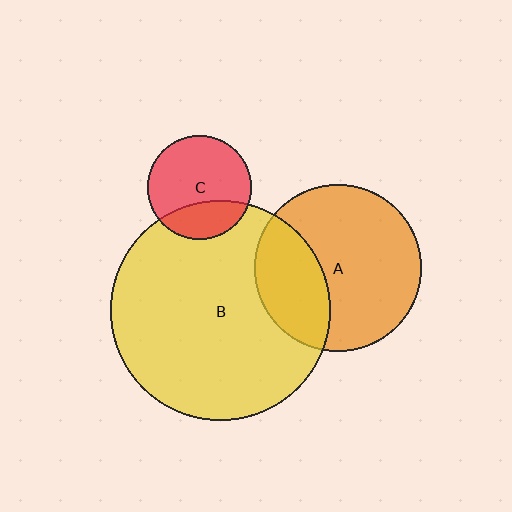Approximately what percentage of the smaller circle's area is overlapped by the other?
Approximately 30%.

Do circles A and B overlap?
Yes.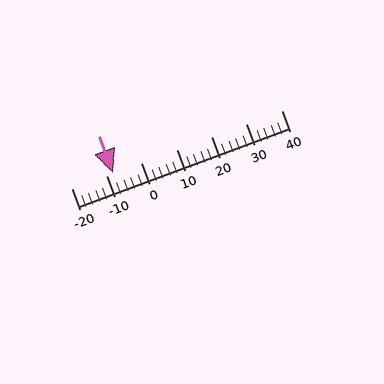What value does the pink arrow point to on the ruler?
The pink arrow points to approximately -8.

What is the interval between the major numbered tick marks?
The major tick marks are spaced 10 units apart.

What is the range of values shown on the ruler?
The ruler shows values from -20 to 40.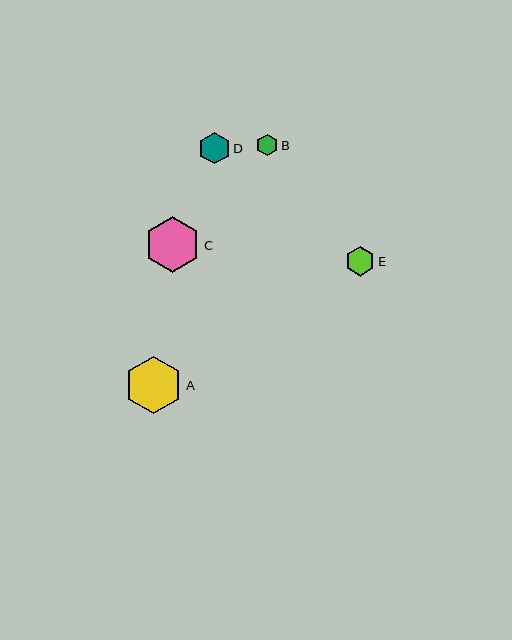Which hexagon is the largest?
Hexagon A is the largest with a size of approximately 58 pixels.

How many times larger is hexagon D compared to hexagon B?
Hexagon D is approximately 1.4 times the size of hexagon B.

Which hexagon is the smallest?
Hexagon B is the smallest with a size of approximately 22 pixels.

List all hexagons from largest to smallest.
From largest to smallest: A, C, D, E, B.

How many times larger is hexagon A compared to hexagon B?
Hexagon A is approximately 2.6 times the size of hexagon B.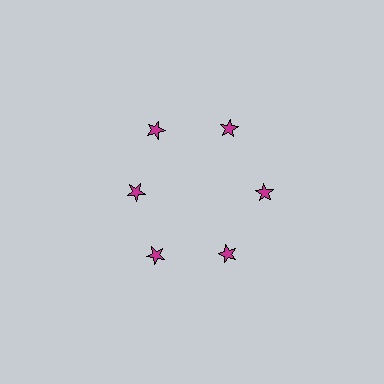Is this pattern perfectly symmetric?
No. The 6 magenta stars are arranged in a ring, but one element near the 9 o'clock position is pulled inward toward the center, breaking the 6-fold rotational symmetry.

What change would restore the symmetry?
The symmetry would be restored by moving it outward, back onto the ring so that all 6 stars sit at equal angles and equal distance from the center.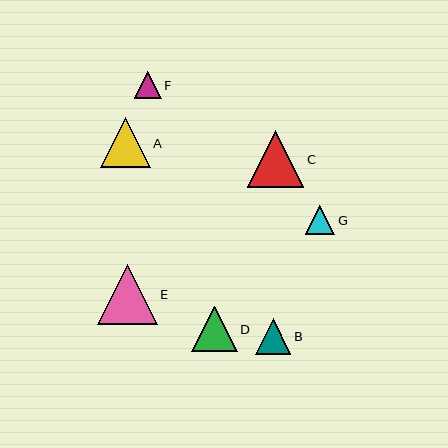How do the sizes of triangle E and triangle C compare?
Triangle E and triangle C are approximately the same size.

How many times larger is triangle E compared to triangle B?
Triangle E is approximately 1.7 times the size of triangle B.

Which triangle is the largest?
Triangle E is the largest with a size of approximately 60 pixels.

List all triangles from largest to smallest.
From largest to smallest: E, C, A, D, B, G, F.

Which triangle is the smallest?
Triangle F is the smallest with a size of approximately 27 pixels.